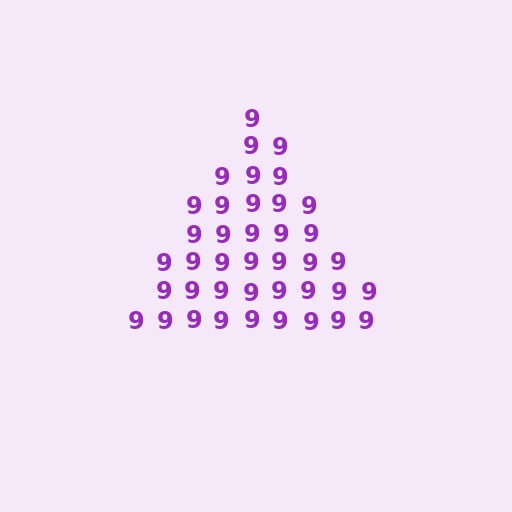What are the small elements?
The small elements are digit 9's.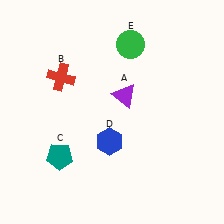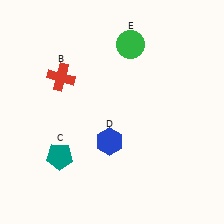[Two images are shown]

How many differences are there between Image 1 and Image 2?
There is 1 difference between the two images.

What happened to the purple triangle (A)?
The purple triangle (A) was removed in Image 2. It was in the top-right area of Image 1.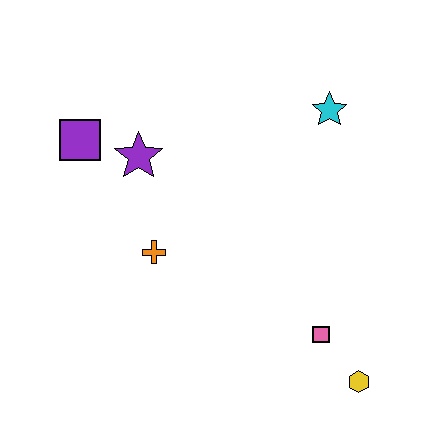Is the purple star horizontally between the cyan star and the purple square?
Yes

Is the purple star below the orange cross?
No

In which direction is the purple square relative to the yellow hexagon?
The purple square is to the left of the yellow hexagon.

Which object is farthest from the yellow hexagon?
The purple square is farthest from the yellow hexagon.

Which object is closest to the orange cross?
The purple star is closest to the orange cross.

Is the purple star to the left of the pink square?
Yes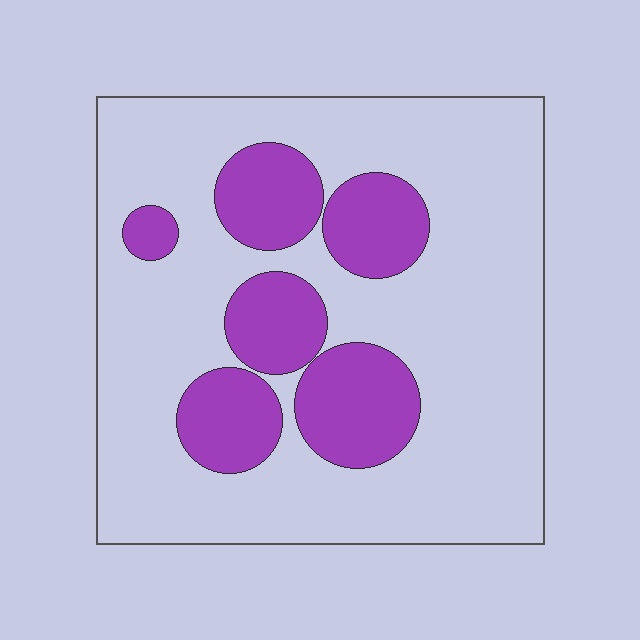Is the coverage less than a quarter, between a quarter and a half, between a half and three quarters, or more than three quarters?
Between a quarter and a half.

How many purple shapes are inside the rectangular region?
6.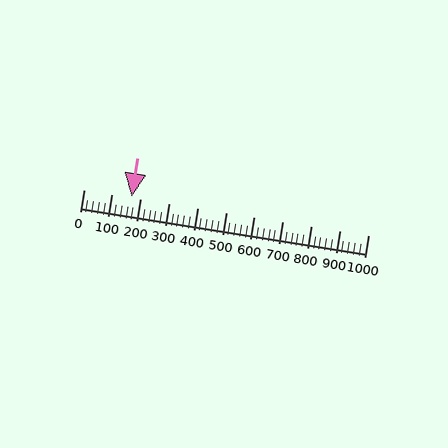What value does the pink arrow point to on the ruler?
The pink arrow points to approximately 167.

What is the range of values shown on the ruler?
The ruler shows values from 0 to 1000.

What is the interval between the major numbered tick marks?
The major tick marks are spaced 100 units apart.